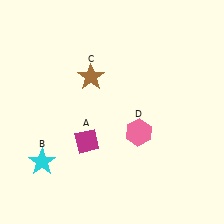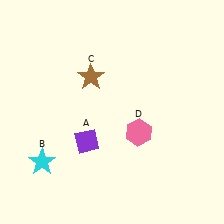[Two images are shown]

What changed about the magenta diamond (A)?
In Image 1, A is magenta. In Image 2, it changed to purple.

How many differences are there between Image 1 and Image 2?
There is 1 difference between the two images.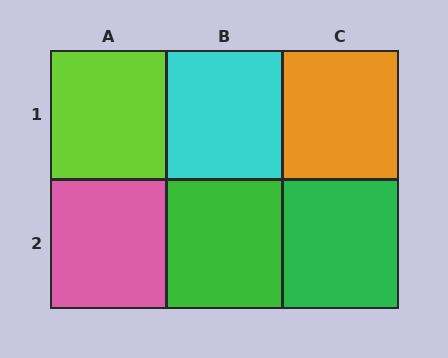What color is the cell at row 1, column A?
Lime.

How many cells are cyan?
1 cell is cyan.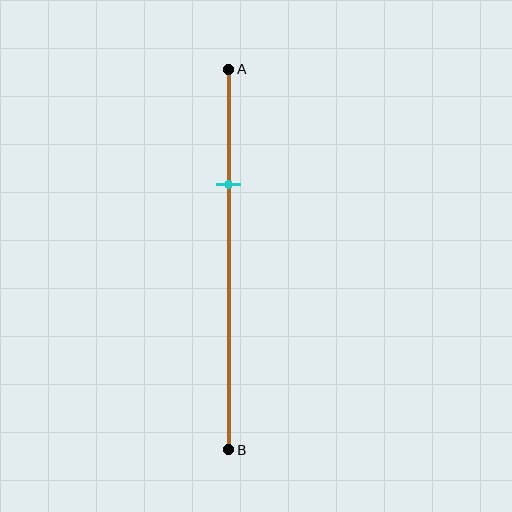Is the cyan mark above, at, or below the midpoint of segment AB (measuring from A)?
The cyan mark is above the midpoint of segment AB.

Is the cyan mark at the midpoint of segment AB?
No, the mark is at about 30% from A, not at the 50% midpoint.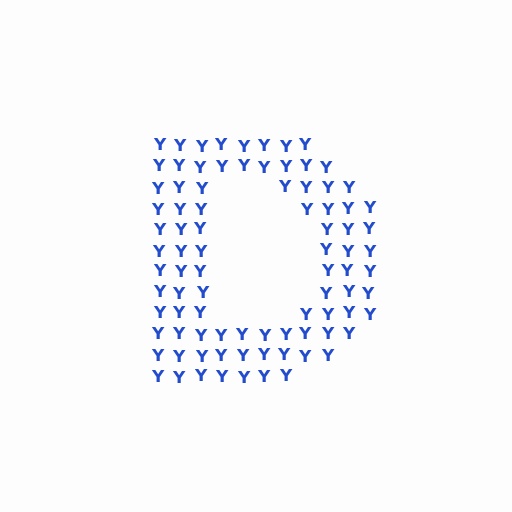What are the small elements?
The small elements are letter Y's.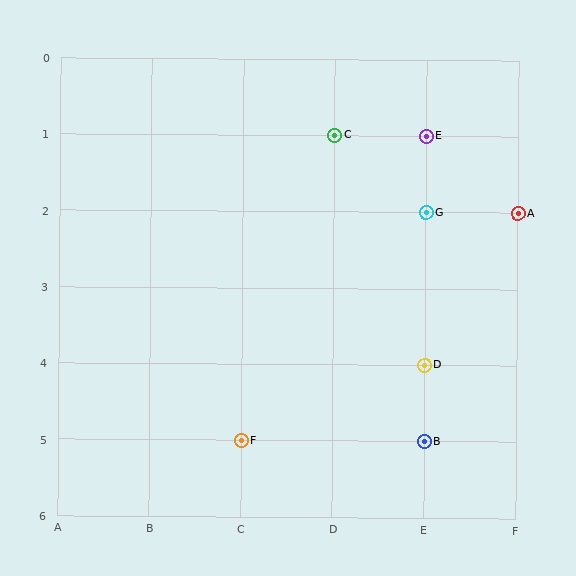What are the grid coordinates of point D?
Point D is at grid coordinates (E, 4).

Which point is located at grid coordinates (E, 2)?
Point G is at (E, 2).